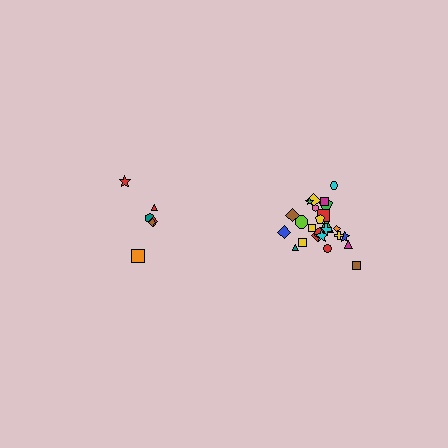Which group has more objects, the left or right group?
The right group.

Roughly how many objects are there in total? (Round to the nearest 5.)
Roughly 30 objects in total.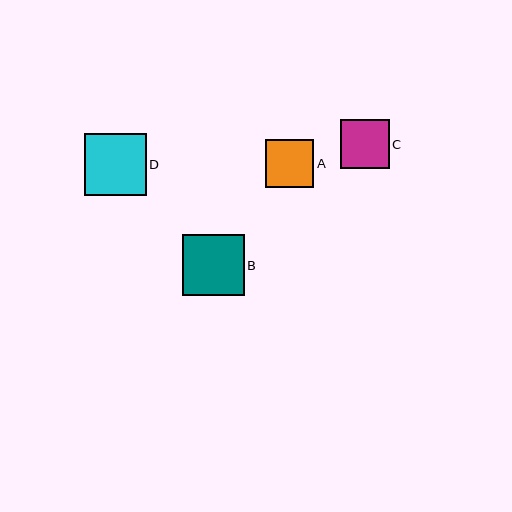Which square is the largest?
Square D is the largest with a size of approximately 62 pixels.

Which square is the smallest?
Square A is the smallest with a size of approximately 48 pixels.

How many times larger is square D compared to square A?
Square D is approximately 1.3 times the size of square A.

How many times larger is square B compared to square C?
Square B is approximately 1.3 times the size of square C.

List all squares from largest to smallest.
From largest to smallest: D, B, C, A.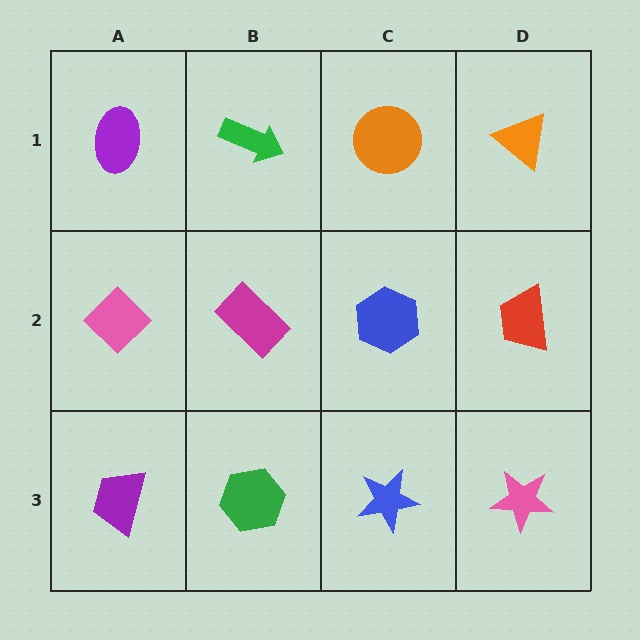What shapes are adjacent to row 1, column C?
A blue hexagon (row 2, column C), a green arrow (row 1, column B), an orange triangle (row 1, column D).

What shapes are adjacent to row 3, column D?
A red trapezoid (row 2, column D), a blue star (row 3, column C).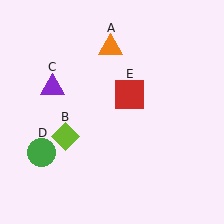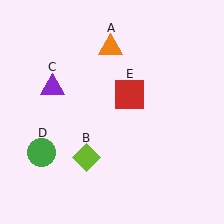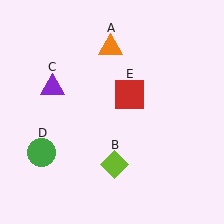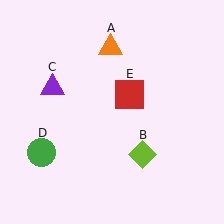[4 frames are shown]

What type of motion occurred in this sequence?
The lime diamond (object B) rotated counterclockwise around the center of the scene.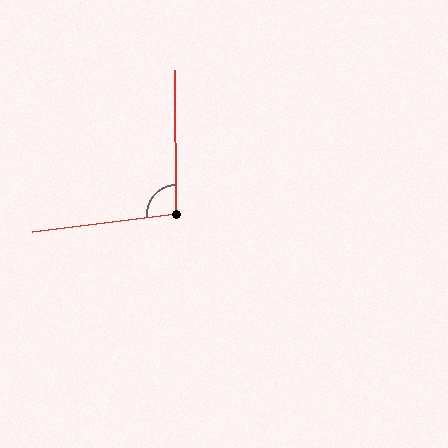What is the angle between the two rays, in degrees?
Approximately 97 degrees.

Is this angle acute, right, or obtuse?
It is obtuse.